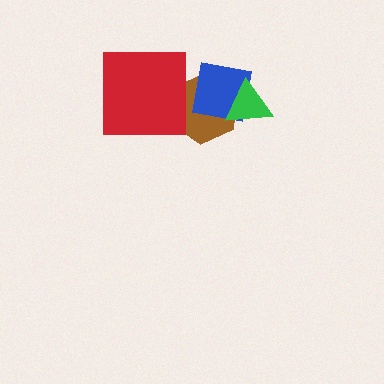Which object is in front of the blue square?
The green triangle is in front of the blue square.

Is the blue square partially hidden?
Yes, it is partially covered by another shape.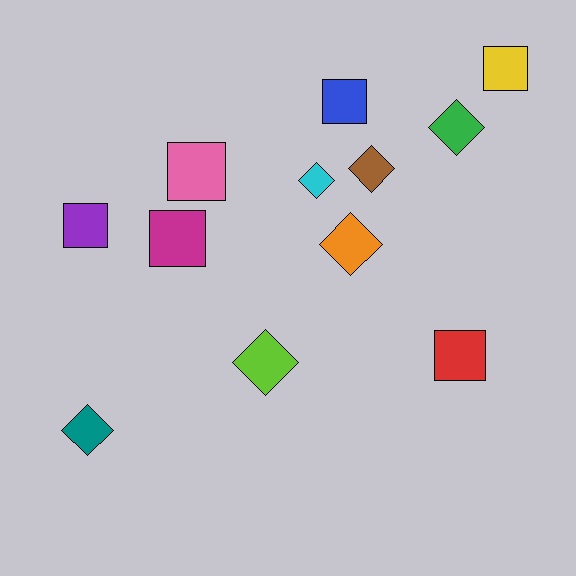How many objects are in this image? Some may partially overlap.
There are 12 objects.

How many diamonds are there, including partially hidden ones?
There are 6 diamonds.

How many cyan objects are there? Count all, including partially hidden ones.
There is 1 cyan object.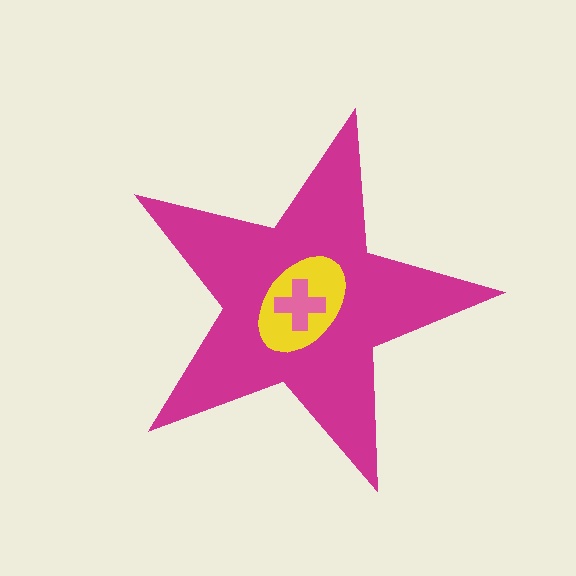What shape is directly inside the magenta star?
The yellow ellipse.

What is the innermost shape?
The pink cross.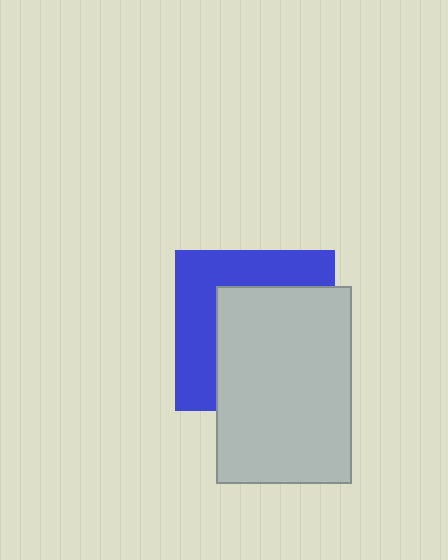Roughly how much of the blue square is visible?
A small part of it is visible (roughly 42%).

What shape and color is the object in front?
The object in front is a light gray rectangle.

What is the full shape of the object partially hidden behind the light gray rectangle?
The partially hidden object is a blue square.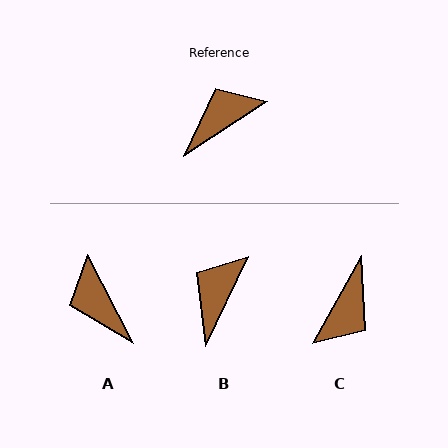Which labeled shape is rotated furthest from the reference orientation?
C, about 153 degrees away.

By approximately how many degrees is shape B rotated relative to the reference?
Approximately 31 degrees counter-clockwise.